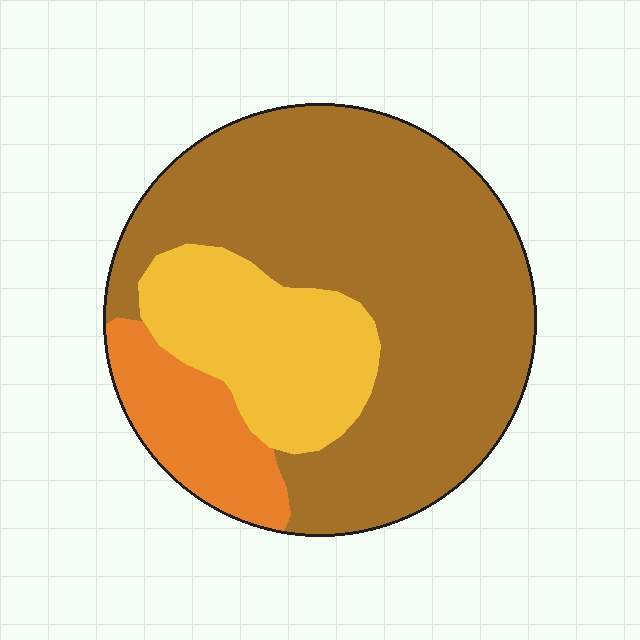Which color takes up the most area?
Brown, at roughly 65%.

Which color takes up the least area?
Orange, at roughly 15%.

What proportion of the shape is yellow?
Yellow covers about 20% of the shape.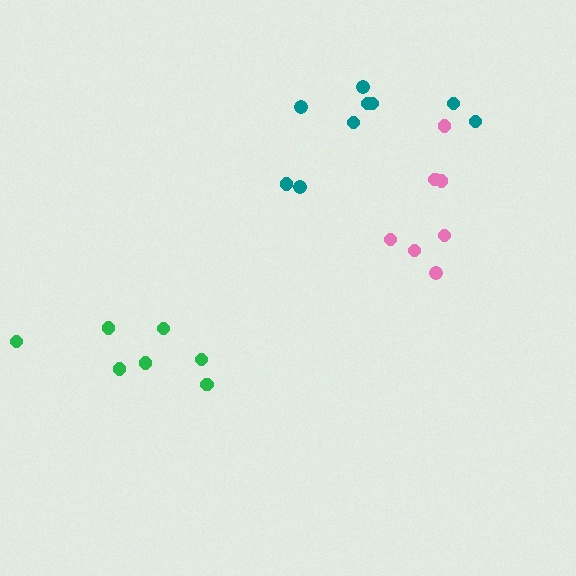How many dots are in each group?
Group 1: 7 dots, Group 2: 9 dots, Group 3: 7 dots (23 total).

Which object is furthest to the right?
The pink cluster is rightmost.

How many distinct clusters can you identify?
There are 3 distinct clusters.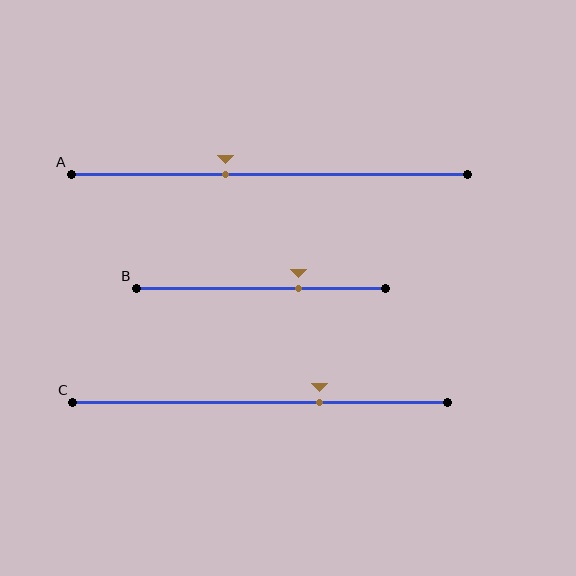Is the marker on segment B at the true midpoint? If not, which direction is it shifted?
No, the marker on segment B is shifted to the right by about 15% of the segment length.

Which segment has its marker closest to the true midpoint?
Segment A has its marker closest to the true midpoint.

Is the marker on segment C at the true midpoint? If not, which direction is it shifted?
No, the marker on segment C is shifted to the right by about 16% of the segment length.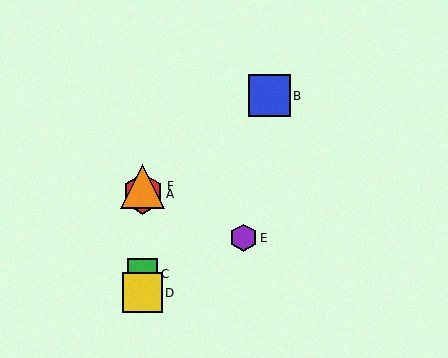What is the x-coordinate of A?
Object A is at x≈143.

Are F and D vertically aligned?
Yes, both are at x≈143.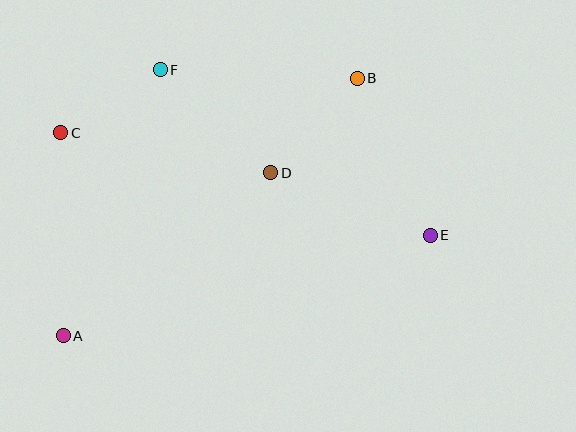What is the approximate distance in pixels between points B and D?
The distance between B and D is approximately 128 pixels.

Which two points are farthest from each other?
Points A and B are farthest from each other.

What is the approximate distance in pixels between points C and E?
The distance between C and E is approximately 383 pixels.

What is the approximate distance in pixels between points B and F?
The distance between B and F is approximately 197 pixels.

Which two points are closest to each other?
Points C and F are closest to each other.